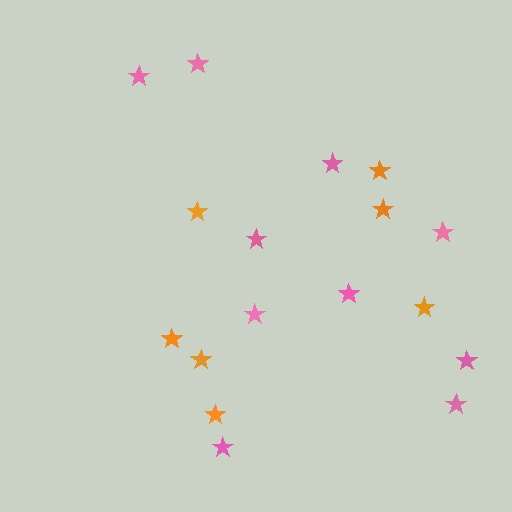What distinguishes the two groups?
There are 2 groups: one group of orange stars (7) and one group of pink stars (10).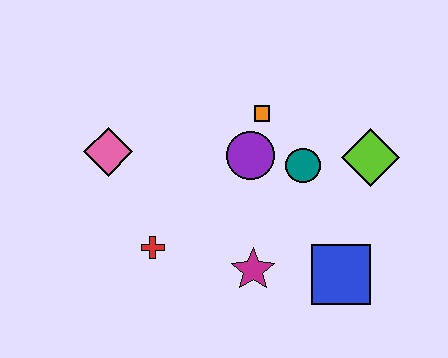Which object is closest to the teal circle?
The purple circle is closest to the teal circle.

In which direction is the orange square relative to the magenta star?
The orange square is above the magenta star.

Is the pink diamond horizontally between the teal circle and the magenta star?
No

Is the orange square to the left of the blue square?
Yes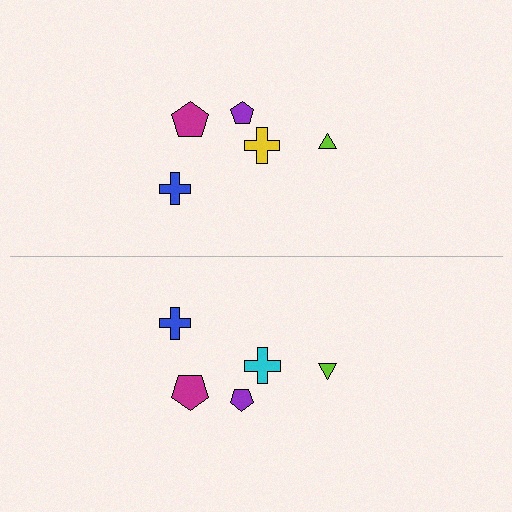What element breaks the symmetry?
The cyan cross on the bottom side breaks the symmetry — its mirror counterpart is yellow.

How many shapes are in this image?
There are 10 shapes in this image.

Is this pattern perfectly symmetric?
No, the pattern is not perfectly symmetric. The cyan cross on the bottom side breaks the symmetry — its mirror counterpart is yellow.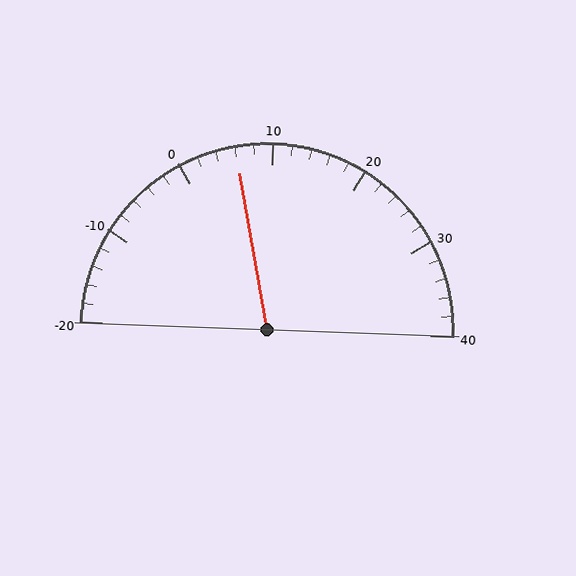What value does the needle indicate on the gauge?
The needle indicates approximately 6.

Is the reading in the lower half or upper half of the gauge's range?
The reading is in the lower half of the range (-20 to 40).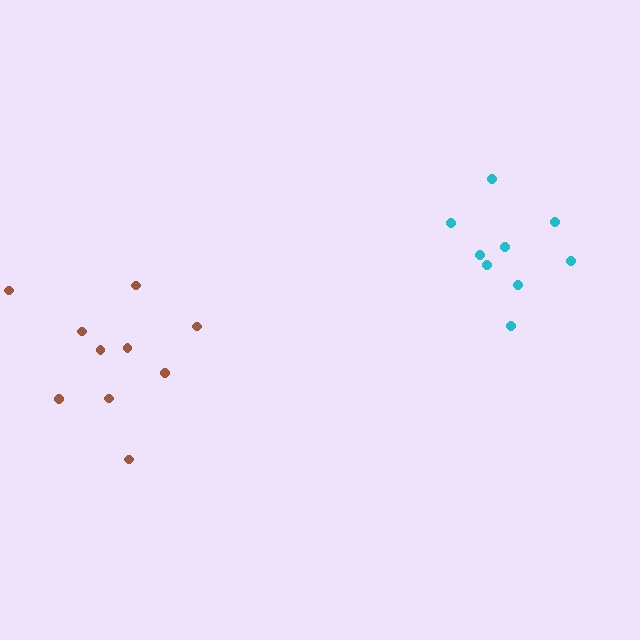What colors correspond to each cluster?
The clusters are colored: cyan, brown.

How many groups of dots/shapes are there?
There are 2 groups.